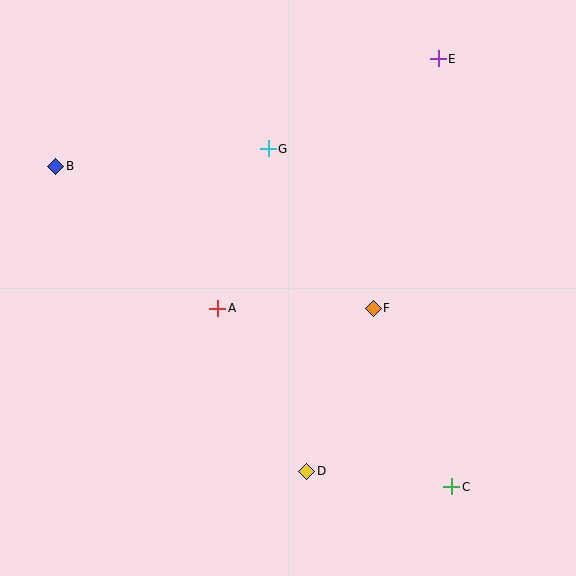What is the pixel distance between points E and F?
The distance between E and F is 258 pixels.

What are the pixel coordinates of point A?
Point A is at (218, 308).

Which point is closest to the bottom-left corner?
Point D is closest to the bottom-left corner.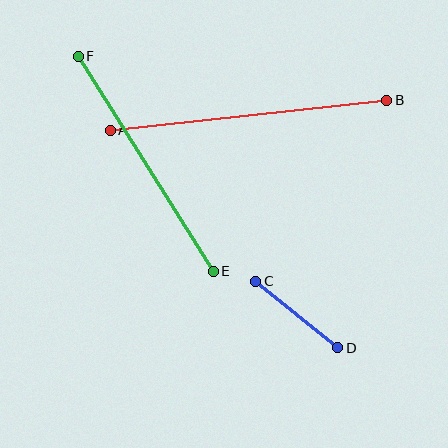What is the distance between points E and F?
The distance is approximately 254 pixels.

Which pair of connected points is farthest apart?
Points A and B are farthest apart.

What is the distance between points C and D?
The distance is approximately 106 pixels.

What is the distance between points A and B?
The distance is approximately 278 pixels.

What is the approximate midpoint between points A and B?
The midpoint is at approximately (249, 115) pixels.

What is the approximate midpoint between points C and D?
The midpoint is at approximately (297, 314) pixels.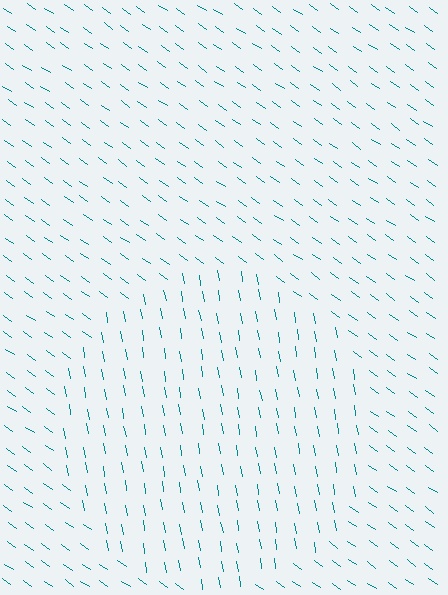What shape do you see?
I see a circle.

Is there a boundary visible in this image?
Yes, there is a texture boundary formed by a change in line orientation.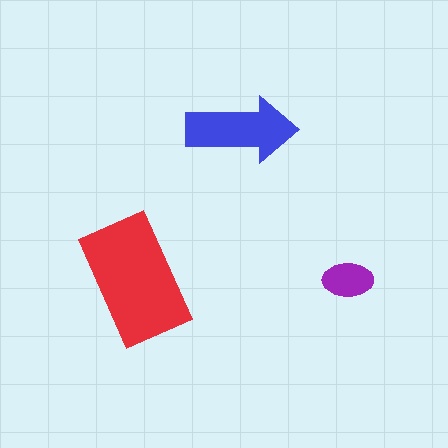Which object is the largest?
The red rectangle.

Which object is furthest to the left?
The red rectangle is leftmost.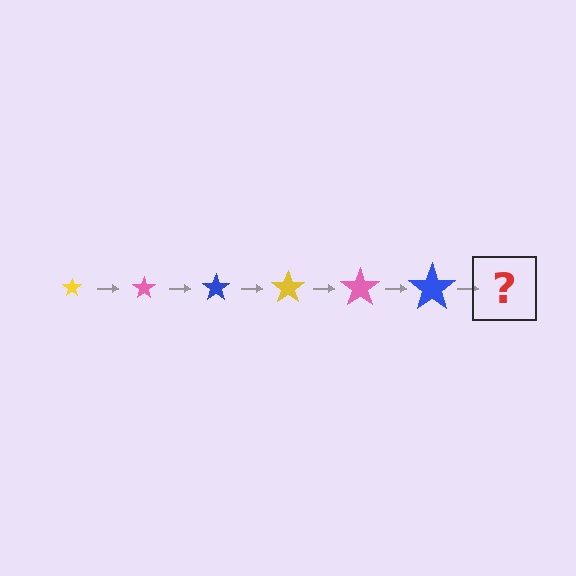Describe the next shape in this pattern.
It should be a yellow star, larger than the previous one.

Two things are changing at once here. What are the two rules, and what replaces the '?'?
The two rules are that the star grows larger each step and the color cycles through yellow, pink, and blue. The '?' should be a yellow star, larger than the previous one.